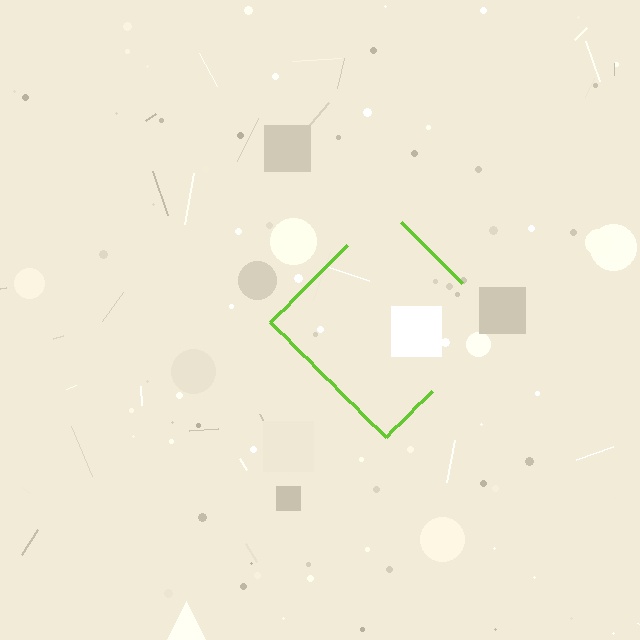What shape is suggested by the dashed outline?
The dashed outline suggests a diamond.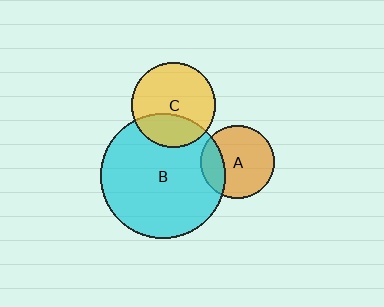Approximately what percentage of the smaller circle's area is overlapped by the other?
Approximately 25%.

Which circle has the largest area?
Circle B (cyan).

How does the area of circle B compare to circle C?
Approximately 2.2 times.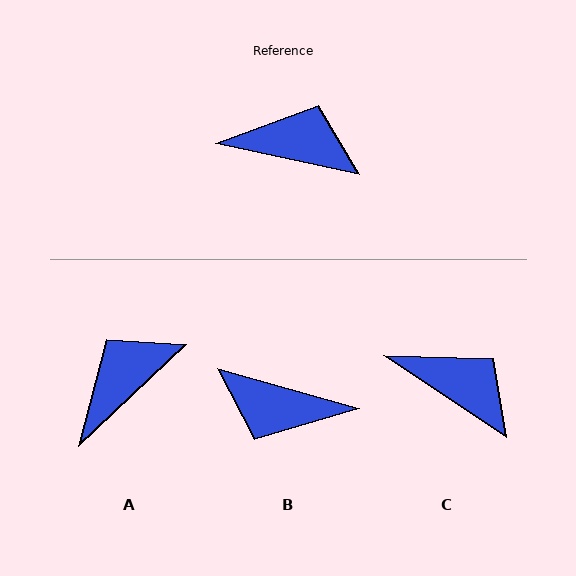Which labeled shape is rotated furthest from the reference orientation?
B, about 176 degrees away.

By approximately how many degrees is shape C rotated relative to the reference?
Approximately 22 degrees clockwise.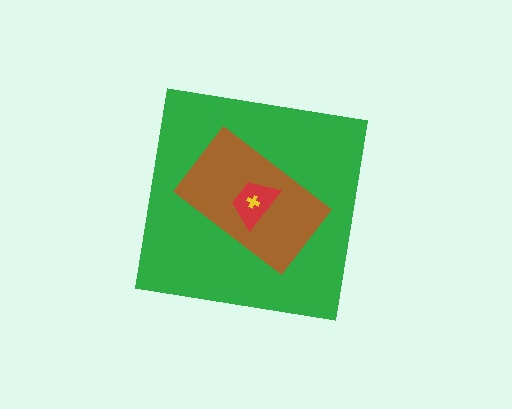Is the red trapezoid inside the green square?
Yes.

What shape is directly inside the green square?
The brown rectangle.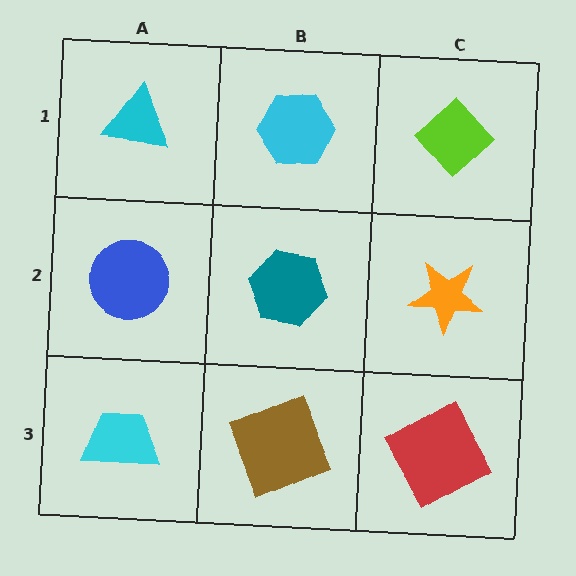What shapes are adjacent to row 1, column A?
A blue circle (row 2, column A), a cyan hexagon (row 1, column B).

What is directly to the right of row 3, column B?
A red diamond.